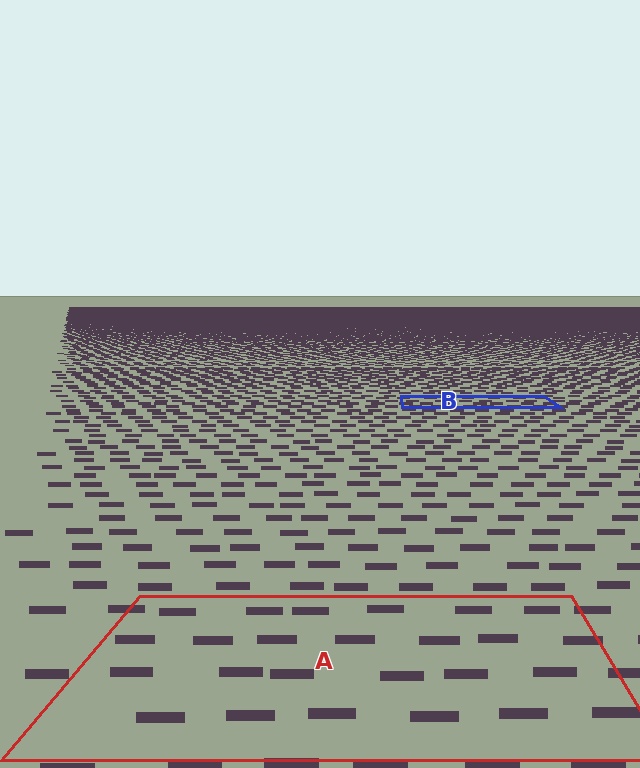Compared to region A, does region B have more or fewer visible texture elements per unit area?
Region B has more texture elements per unit area — they are packed more densely because it is farther away.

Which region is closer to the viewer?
Region A is closer. The texture elements there are larger and more spread out.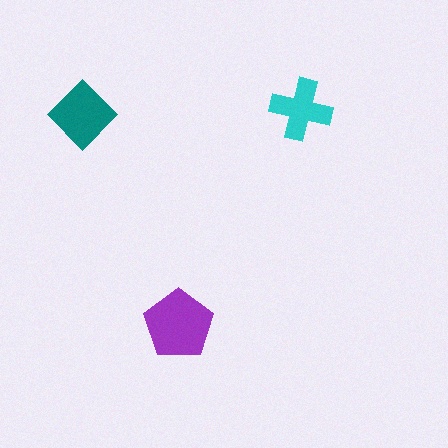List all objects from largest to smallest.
The purple pentagon, the teal diamond, the cyan cross.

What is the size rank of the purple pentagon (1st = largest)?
1st.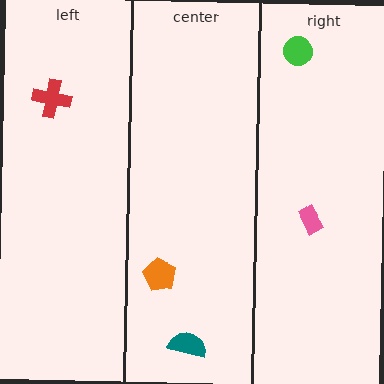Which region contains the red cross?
The left region.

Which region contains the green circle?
The right region.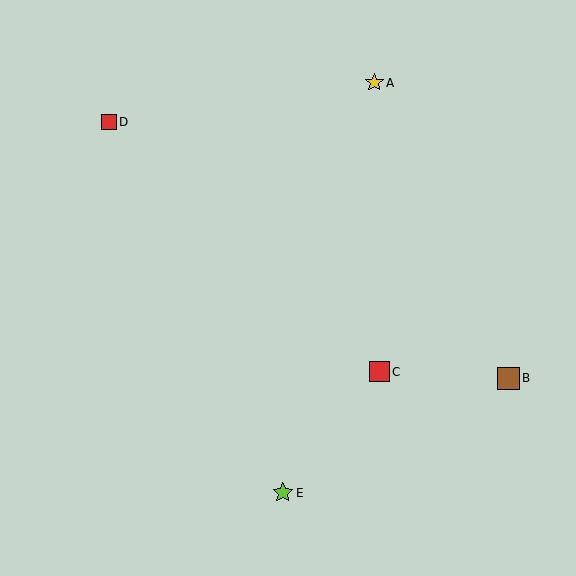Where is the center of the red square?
The center of the red square is at (109, 122).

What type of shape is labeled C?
Shape C is a red square.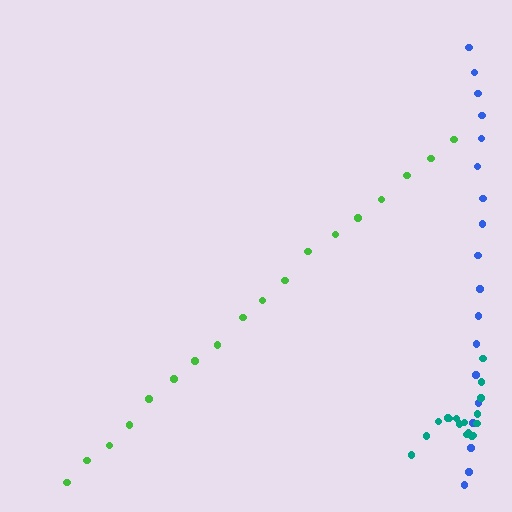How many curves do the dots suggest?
There are 3 distinct paths.